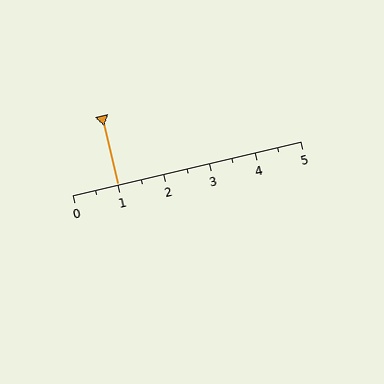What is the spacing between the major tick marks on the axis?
The major ticks are spaced 1 apart.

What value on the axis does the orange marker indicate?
The marker indicates approximately 1.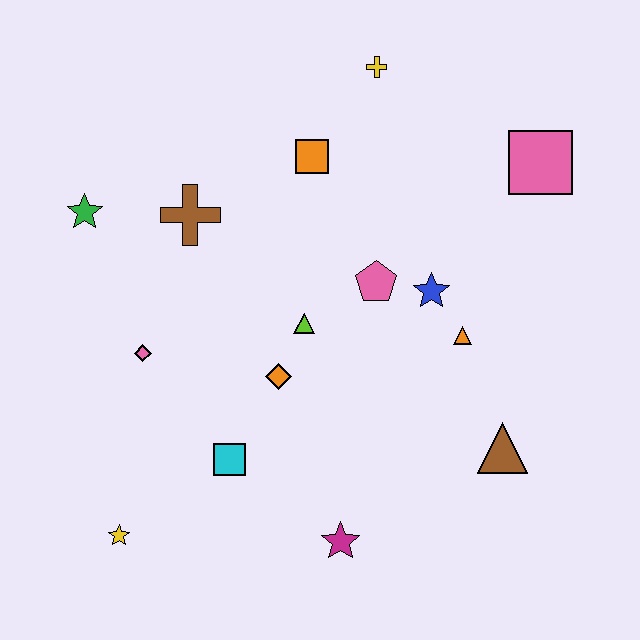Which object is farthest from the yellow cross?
The yellow star is farthest from the yellow cross.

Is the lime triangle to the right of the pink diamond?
Yes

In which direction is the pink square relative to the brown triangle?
The pink square is above the brown triangle.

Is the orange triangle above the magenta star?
Yes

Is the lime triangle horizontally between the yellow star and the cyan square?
No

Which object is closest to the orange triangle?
The blue star is closest to the orange triangle.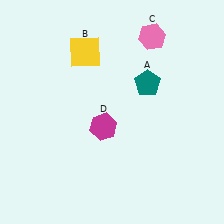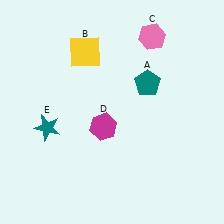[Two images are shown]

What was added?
A teal star (E) was added in Image 2.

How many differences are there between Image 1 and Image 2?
There is 1 difference between the two images.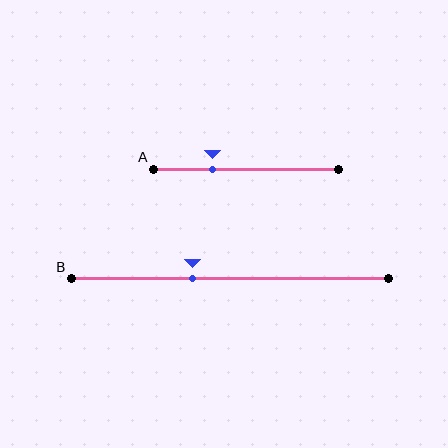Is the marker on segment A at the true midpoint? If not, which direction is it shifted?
No, the marker on segment A is shifted to the left by about 18% of the segment length.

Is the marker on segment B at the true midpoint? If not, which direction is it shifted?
No, the marker on segment B is shifted to the left by about 12% of the segment length.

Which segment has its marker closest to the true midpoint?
Segment B has its marker closest to the true midpoint.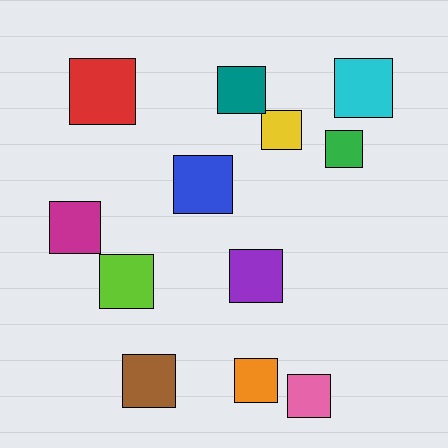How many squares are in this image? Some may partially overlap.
There are 12 squares.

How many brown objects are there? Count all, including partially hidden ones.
There is 1 brown object.